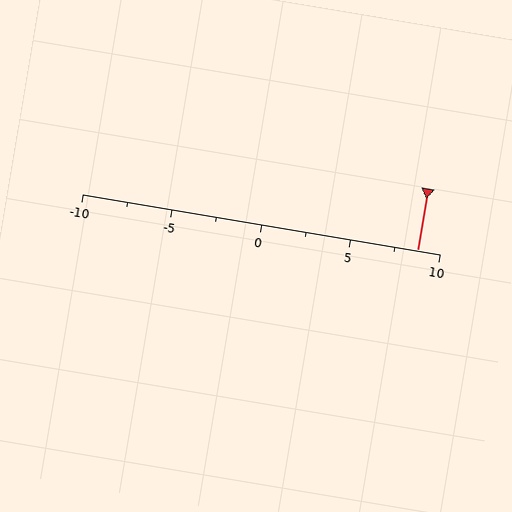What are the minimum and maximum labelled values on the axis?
The axis runs from -10 to 10.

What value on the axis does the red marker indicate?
The marker indicates approximately 8.8.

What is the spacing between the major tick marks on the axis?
The major ticks are spaced 5 apart.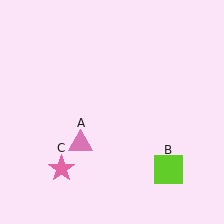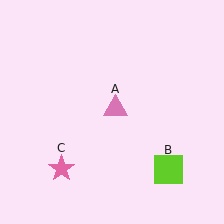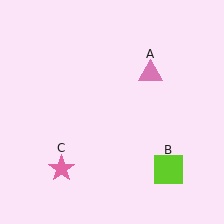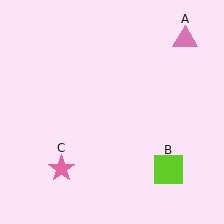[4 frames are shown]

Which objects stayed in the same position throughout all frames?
Lime square (object B) and pink star (object C) remained stationary.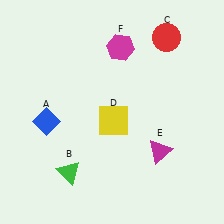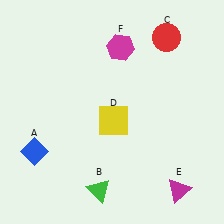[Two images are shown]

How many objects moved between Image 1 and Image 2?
3 objects moved between the two images.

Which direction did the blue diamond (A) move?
The blue diamond (A) moved down.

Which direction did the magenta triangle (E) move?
The magenta triangle (E) moved down.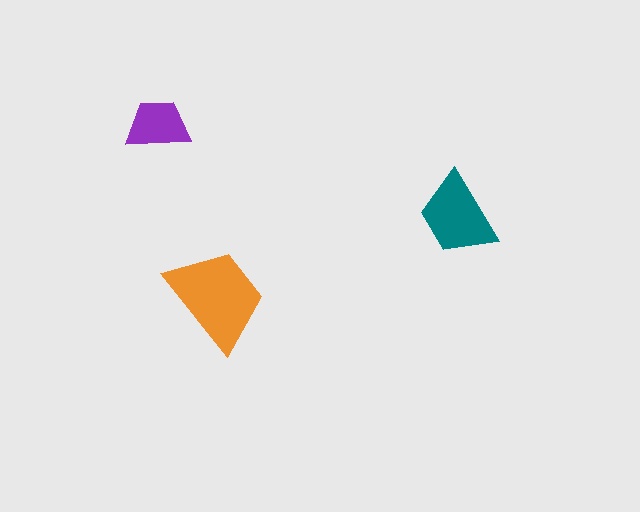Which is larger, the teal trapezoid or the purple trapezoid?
The teal one.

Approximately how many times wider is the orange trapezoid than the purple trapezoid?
About 1.5 times wider.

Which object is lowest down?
The orange trapezoid is bottommost.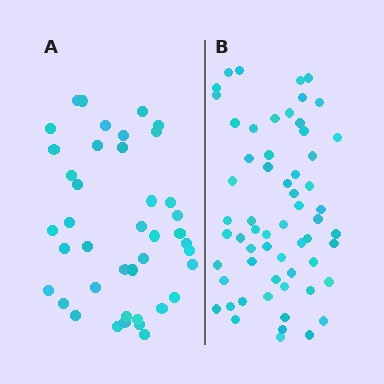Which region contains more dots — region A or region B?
Region B (the right region) has more dots.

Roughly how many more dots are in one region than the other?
Region B has approximately 20 more dots than region A.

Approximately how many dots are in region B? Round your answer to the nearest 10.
About 60 dots.